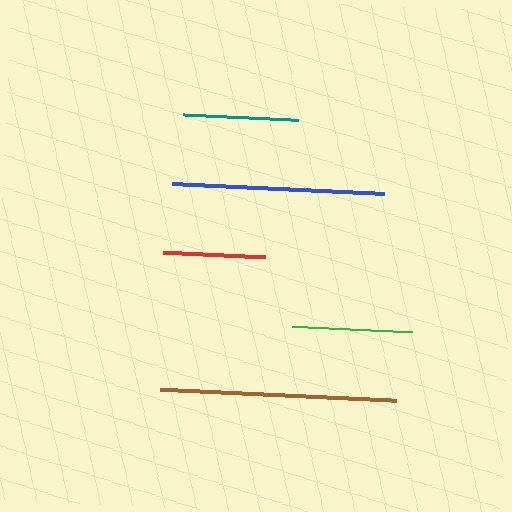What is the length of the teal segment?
The teal segment is approximately 116 pixels long.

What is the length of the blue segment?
The blue segment is approximately 212 pixels long.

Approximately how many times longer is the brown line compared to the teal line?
The brown line is approximately 2.0 times the length of the teal line.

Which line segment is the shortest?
The red line is the shortest at approximately 102 pixels.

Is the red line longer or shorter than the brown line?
The brown line is longer than the red line.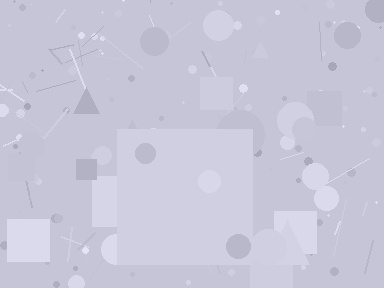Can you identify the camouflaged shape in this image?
The camouflaged shape is a square.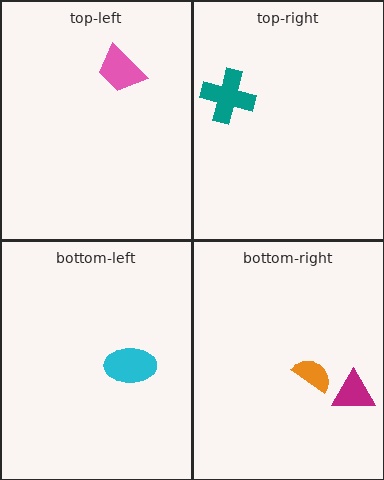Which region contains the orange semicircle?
The bottom-right region.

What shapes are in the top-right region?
The teal cross.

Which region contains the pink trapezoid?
The top-left region.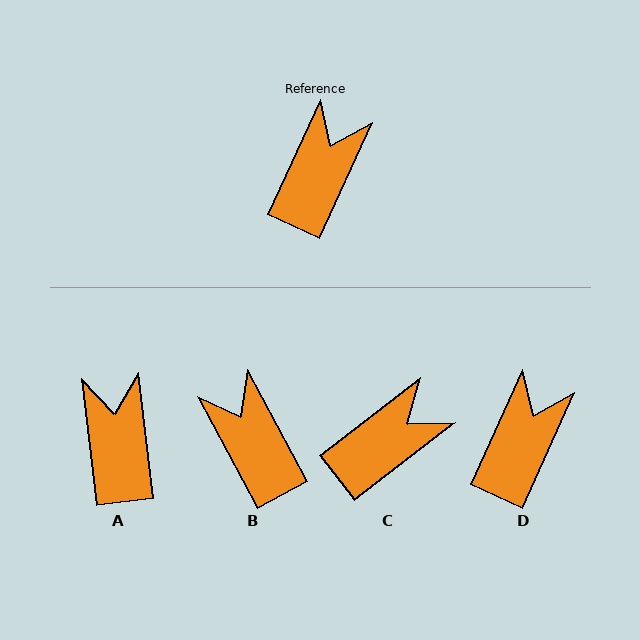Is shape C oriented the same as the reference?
No, it is off by about 28 degrees.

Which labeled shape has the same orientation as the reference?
D.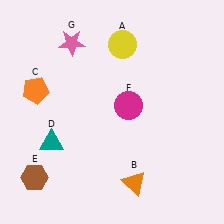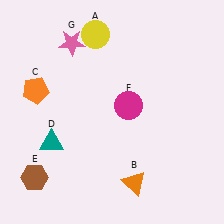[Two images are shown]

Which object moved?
The yellow circle (A) moved left.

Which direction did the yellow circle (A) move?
The yellow circle (A) moved left.